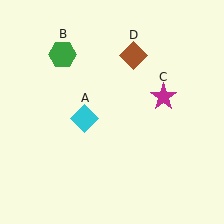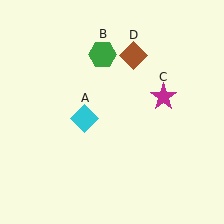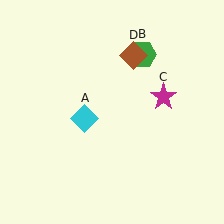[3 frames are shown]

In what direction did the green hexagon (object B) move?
The green hexagon (object B) moved right.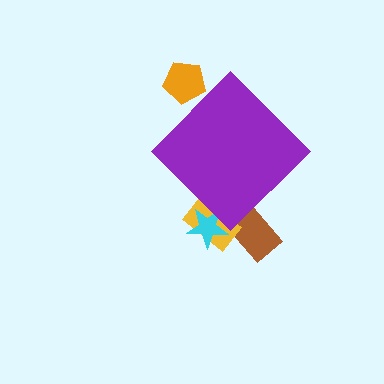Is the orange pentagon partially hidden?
Yes, the orange pentagon is partially hidden behind the purple diamond.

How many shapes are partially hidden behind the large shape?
4 shapes are partially hidden.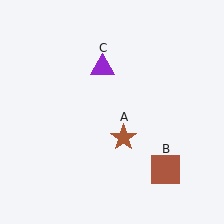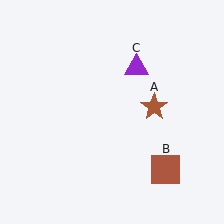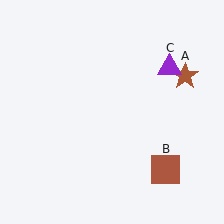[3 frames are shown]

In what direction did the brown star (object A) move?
The brown star (object A) moved up and to the right.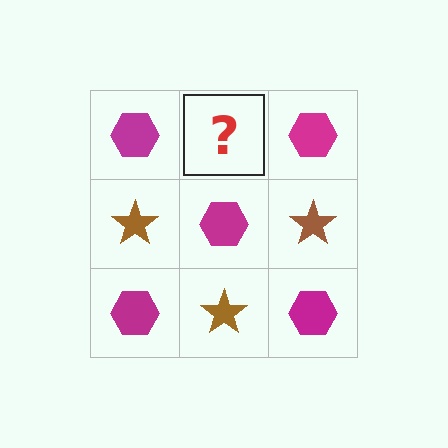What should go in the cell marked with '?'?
The missing cell should contain a brown star.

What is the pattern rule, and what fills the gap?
The rule is that it alternates magenta hexagon and brown star in a checkerboard pattern. The gap should be filled with a brown star.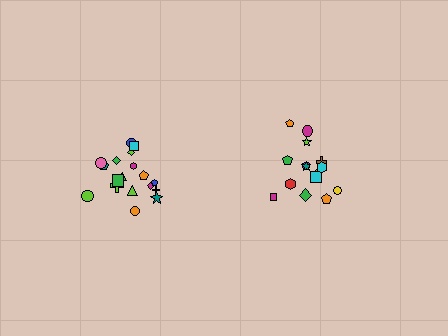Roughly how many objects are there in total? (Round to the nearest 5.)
Roughly 35 objects in total.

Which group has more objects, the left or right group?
The left group.